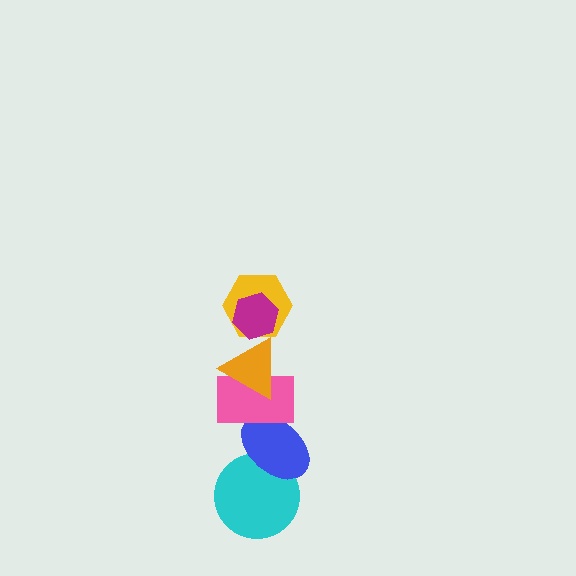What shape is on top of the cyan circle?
The blue ellipse is on top of the cyan circle.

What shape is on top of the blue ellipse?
The pink rectangle is on top of the blue ellipse.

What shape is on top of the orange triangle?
The yellow hexagon is on top of the orange triangle.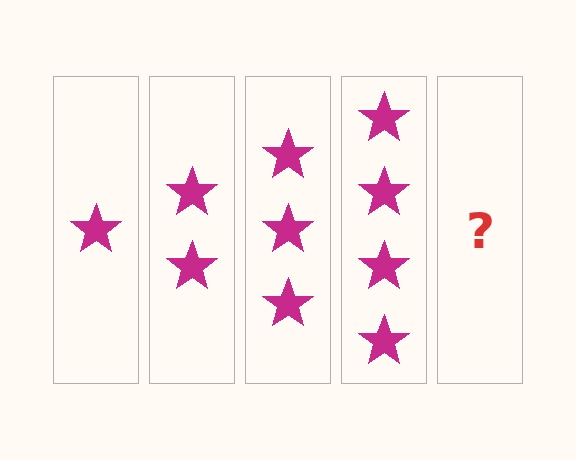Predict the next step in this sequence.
The next step is 5 stars.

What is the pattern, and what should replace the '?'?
The pattern is that each step adds one more star. The '?' should be 5 stars.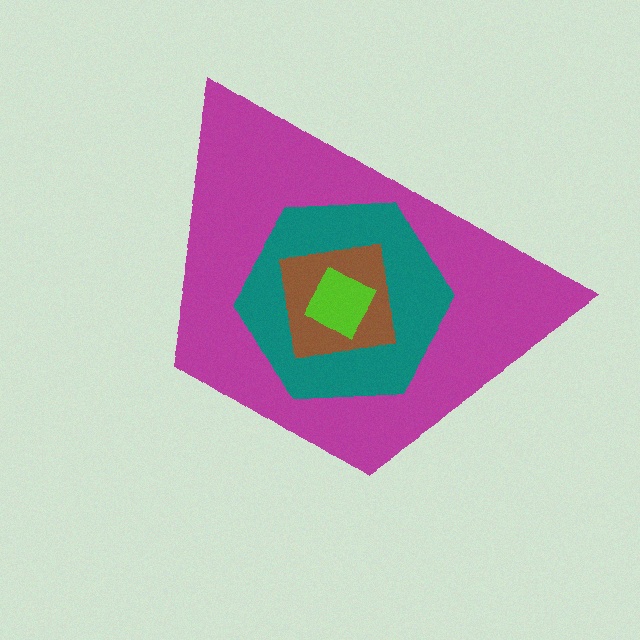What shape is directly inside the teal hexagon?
The brown square.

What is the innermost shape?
The lime square.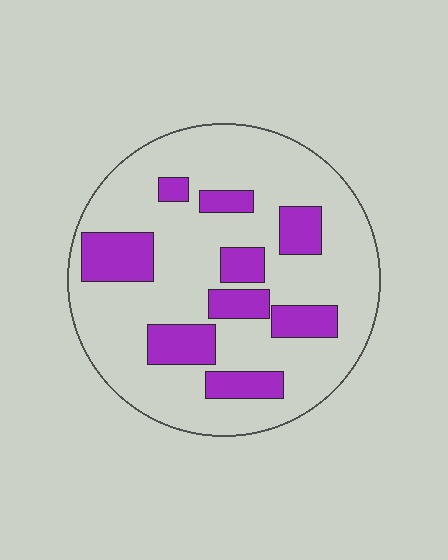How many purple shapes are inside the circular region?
9.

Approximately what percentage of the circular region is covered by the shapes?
Approximately 25%.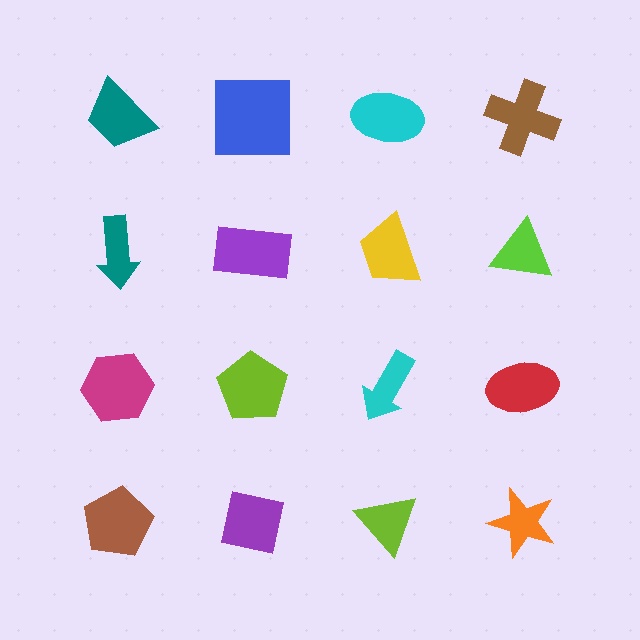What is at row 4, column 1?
A brown pentagon.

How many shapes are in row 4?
4 shapes.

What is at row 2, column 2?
A purple rectangle.